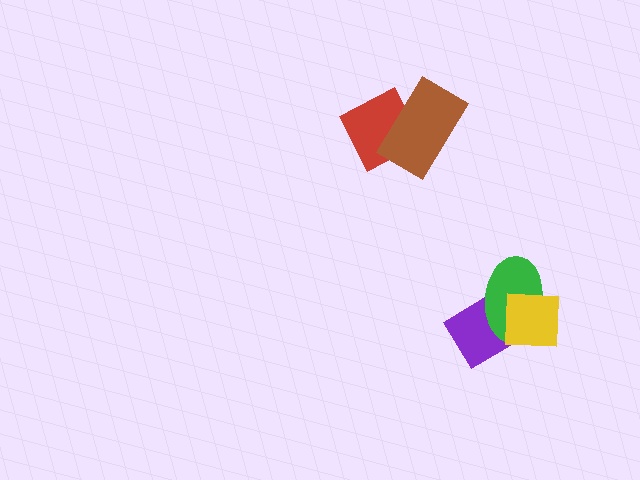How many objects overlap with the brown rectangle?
1 object overlaps with the brown rectangle.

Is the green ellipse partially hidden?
Yes, it is partially covered by another shape.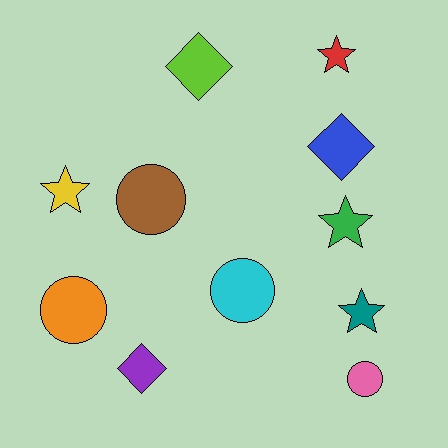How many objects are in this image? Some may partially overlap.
There are 11 objects.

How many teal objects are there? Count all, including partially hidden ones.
There is 1 teal object.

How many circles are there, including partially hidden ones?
There are 4 circles.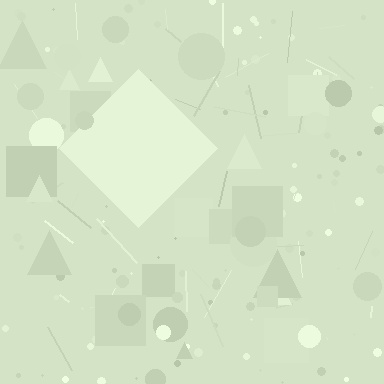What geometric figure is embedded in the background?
A diamond is embedded in the background.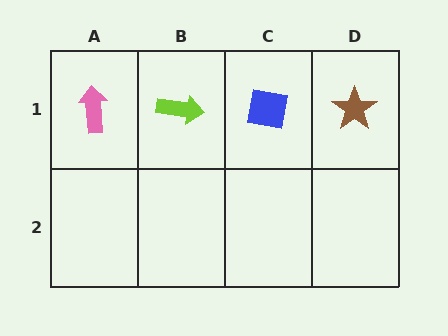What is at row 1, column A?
A pink arrow.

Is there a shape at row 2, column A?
No, that cell is empty.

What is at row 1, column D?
A brown star.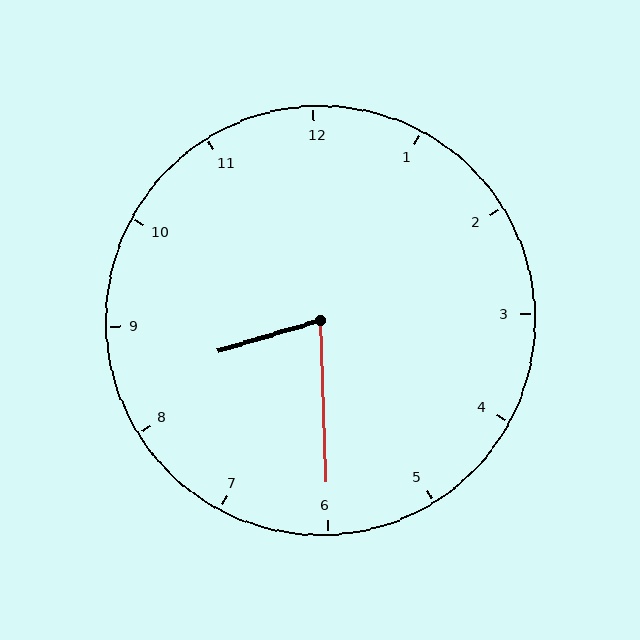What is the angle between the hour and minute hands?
Approximately 75 degrees.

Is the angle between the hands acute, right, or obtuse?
It is acute.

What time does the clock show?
8:30.